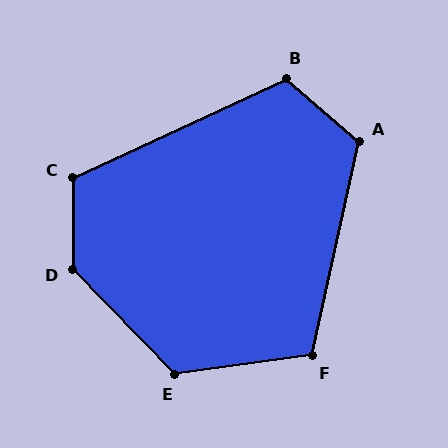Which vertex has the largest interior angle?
D, at approximately 135 degrees.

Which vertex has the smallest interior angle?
F, at approximately 110 degrees.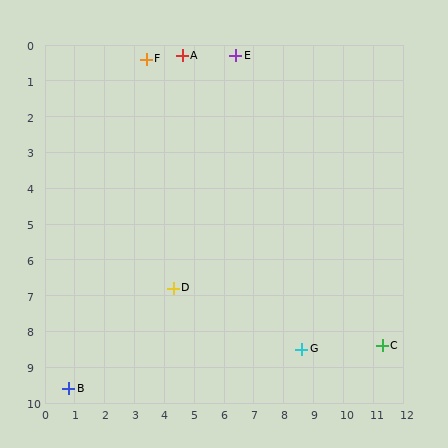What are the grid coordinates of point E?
Point E is at approximately (6.4, 0.3).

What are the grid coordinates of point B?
Point B is at approximately (0.8, 9.6).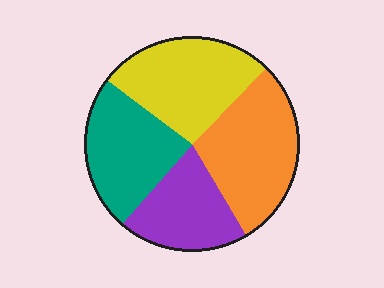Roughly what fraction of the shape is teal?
Teal takes up between a sixth and a third of the shape.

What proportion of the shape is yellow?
Yellow takes up between a sixth and a third of the shape.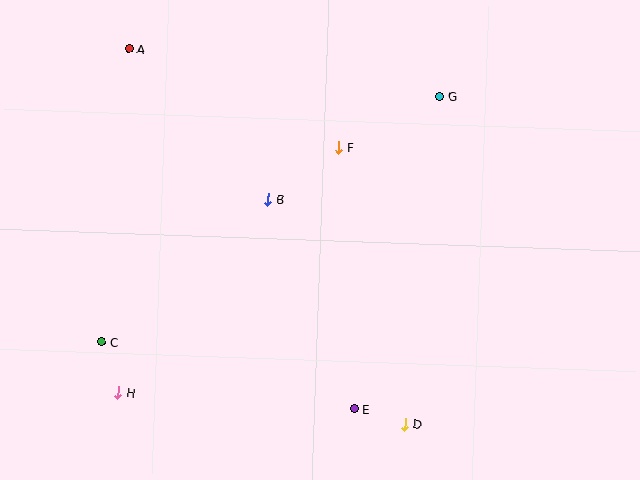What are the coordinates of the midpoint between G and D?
The midpoint between G and D is at (422, 260).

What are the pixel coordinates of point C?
Point C is at (102, 342).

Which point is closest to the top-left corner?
Point A is closest to the top-left corner.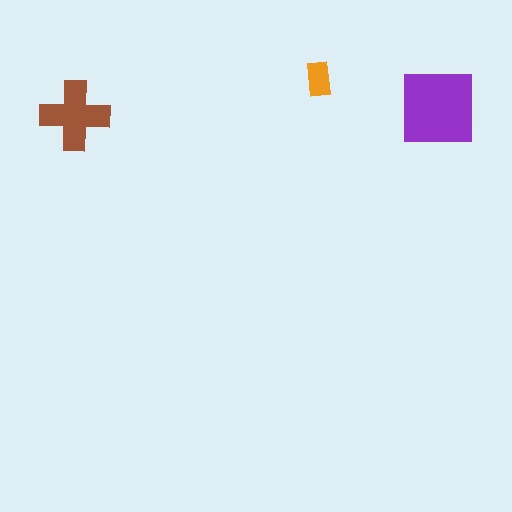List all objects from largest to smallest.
The purple square, the brown cross, the orange rectangle.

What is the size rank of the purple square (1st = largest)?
1st.